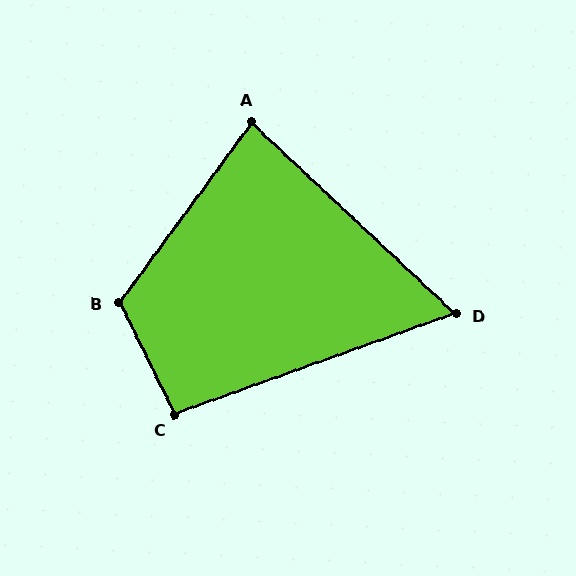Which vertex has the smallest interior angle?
D, at approximately 63 degrees.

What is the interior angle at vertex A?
Approximately 83 degrees (acute).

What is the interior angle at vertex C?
Approximately 97 degrees (obtuse).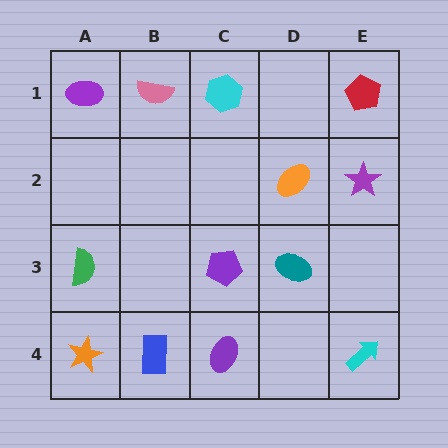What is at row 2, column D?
An orange ellipse.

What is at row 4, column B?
A blue rectangle.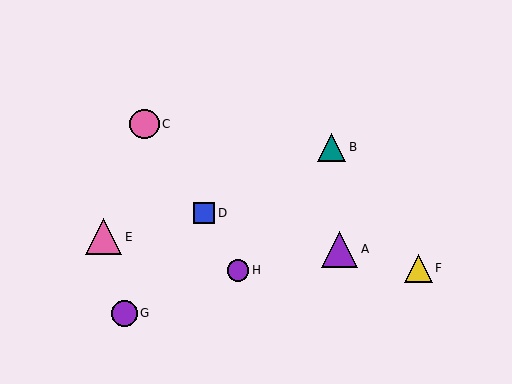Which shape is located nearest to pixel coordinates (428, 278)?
The yellow triangle (labeled F) at (418, 268) is nearest to that location.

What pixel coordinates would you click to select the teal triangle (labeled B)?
Click at (332, 147) to select the teal triangle B.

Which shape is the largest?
The purple triangle (labeled A) is the largest.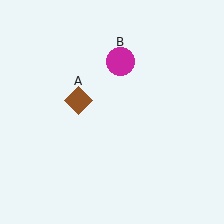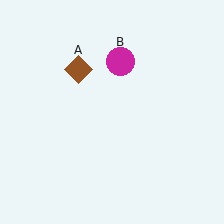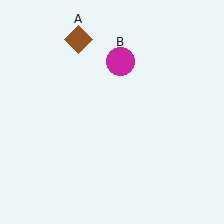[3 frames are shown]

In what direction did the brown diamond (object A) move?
The brown diamond (object A) moved up.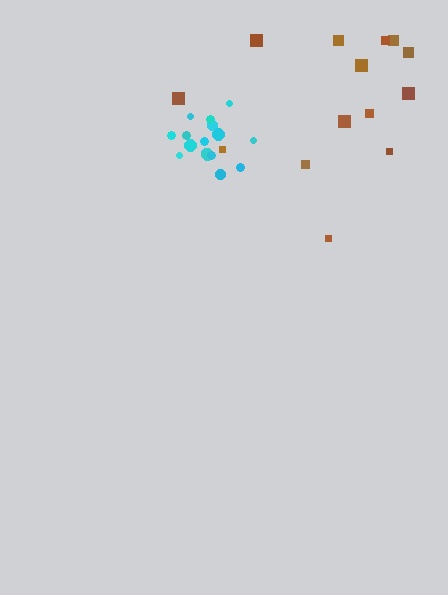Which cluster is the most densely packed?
Cyan.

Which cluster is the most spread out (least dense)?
Brown.